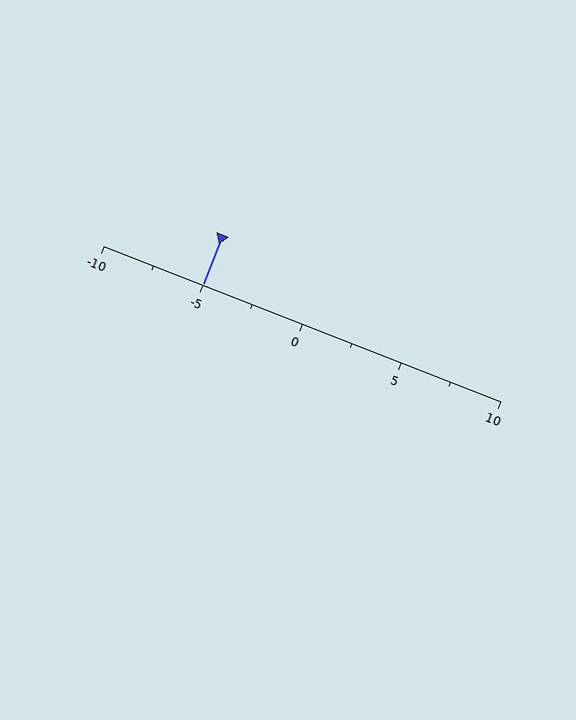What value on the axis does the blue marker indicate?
The marker indicates approximately -5.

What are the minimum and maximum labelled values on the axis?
The axis runs from -10 to 10.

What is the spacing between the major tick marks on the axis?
The major ticks are spaced 5 apart.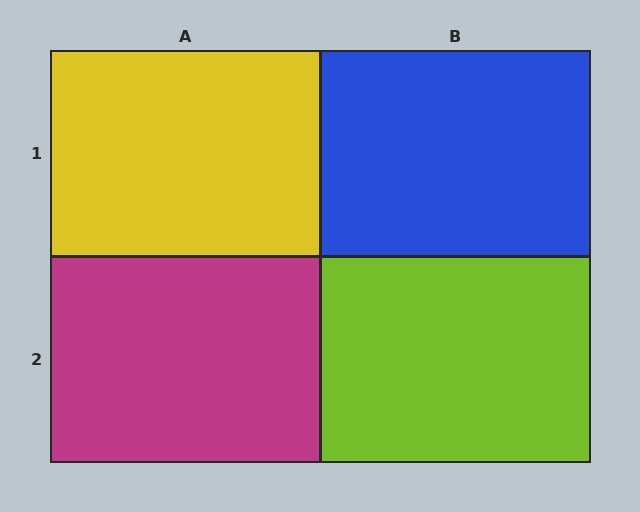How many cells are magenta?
1 cell is magenta.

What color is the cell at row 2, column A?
Magenta.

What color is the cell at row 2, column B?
Lime.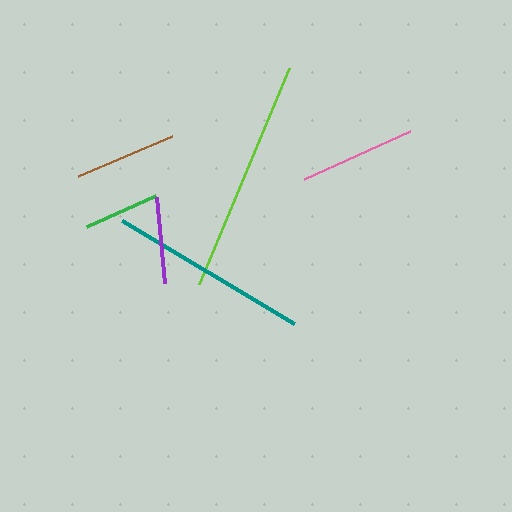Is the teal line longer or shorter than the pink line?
The teal line is longer than the pink line.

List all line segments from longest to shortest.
From longest to shortest: lime, teal, pink, brown, purple, green.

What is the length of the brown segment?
The brown segment is approximately 102 pixels long.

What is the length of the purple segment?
The purple segment is approximately 86 pixels long.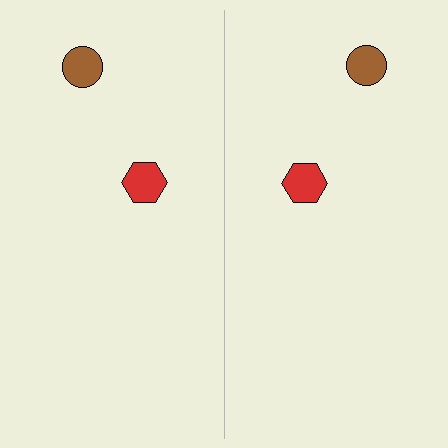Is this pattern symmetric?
Yes, this pattern has bilateral (reflection) symmetry.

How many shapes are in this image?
There are 4 shapes in this image.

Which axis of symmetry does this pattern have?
The pattern has a vertical axis of symmetry running through the center of the image.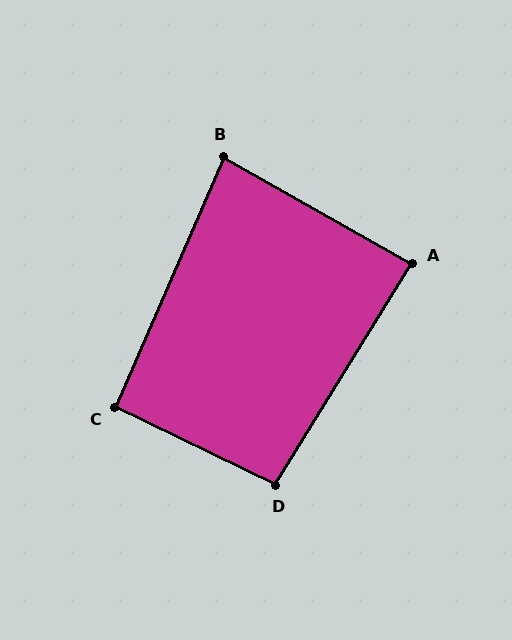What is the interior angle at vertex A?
Approximately 88 degrees (approximately right).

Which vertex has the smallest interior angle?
B, at approximately 84 degrees.